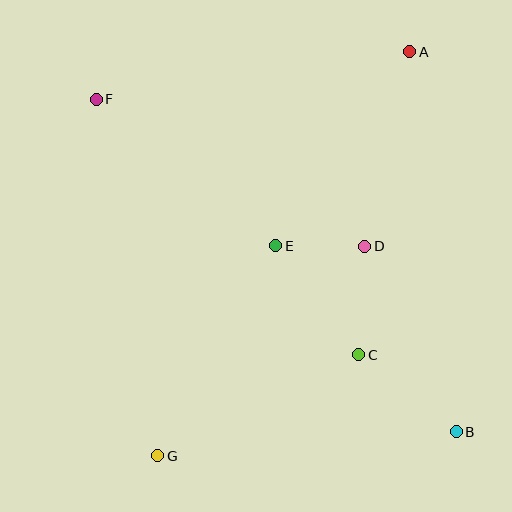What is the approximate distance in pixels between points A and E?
The distance between A and E is approximately 236 pixels.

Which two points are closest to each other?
Points D and E are closest to each other.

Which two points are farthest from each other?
Points B and F are farthest from each other.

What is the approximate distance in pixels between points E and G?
The distance between E and G is approximately 241 pixels.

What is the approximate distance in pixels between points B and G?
The distance between B and G is approximately 300 pixels.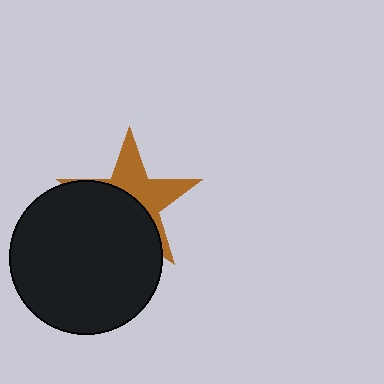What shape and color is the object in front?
The object in front is a black circle.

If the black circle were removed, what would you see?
You would see the complete brown star.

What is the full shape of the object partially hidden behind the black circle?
The partially hidden object is a brown star.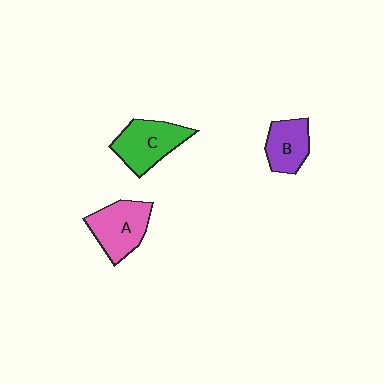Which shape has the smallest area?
Shape B (purple).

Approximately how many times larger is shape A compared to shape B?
Approximately 1.3 times.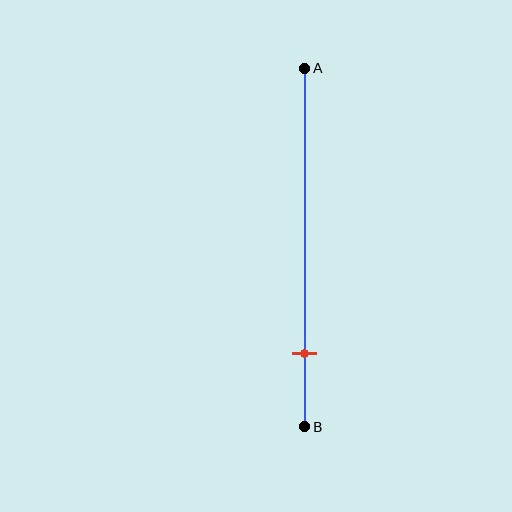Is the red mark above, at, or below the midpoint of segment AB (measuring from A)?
The red mark is below the midpoint of segment AB.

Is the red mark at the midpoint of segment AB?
No, the mark is at about 80% from A, not at the 50% midpoint.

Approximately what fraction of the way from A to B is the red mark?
The red mark is approximately 80% of the way from A to B.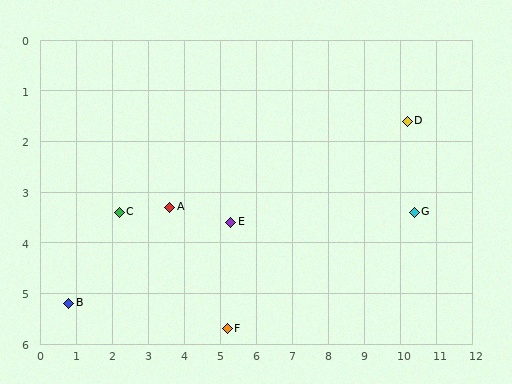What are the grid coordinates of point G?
Point G is at approximately (10.4, 3.4).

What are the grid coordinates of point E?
Point E is at approximately (5.3, 3.6).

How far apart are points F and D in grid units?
Points F and D are about 6.5 grid units apart.